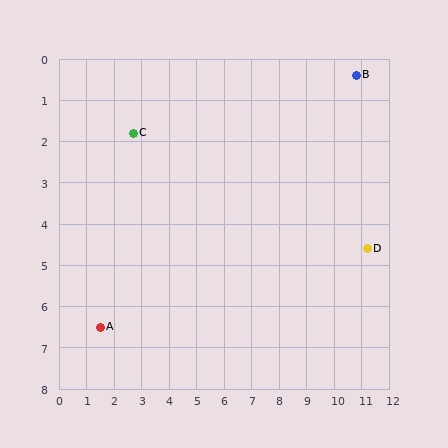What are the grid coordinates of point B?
Point B is at approximately (10.8, 0.4).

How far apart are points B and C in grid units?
Points B and C are about 8.2 grid units apart.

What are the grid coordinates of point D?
Point D is at approximately (11.2, 4.6).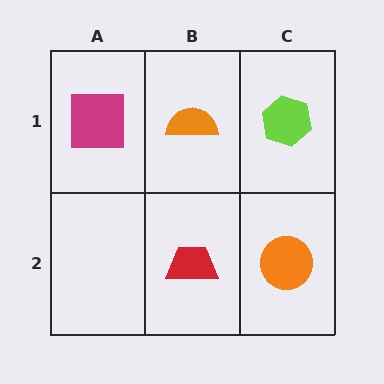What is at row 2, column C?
An orange circle.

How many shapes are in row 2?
2 shapes.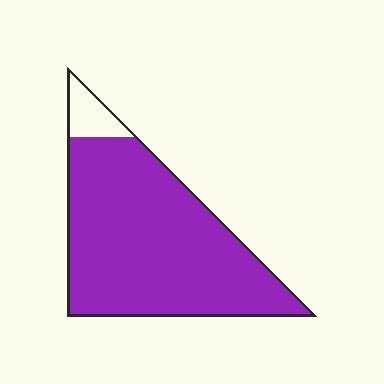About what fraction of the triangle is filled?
About nine tenths (9/10).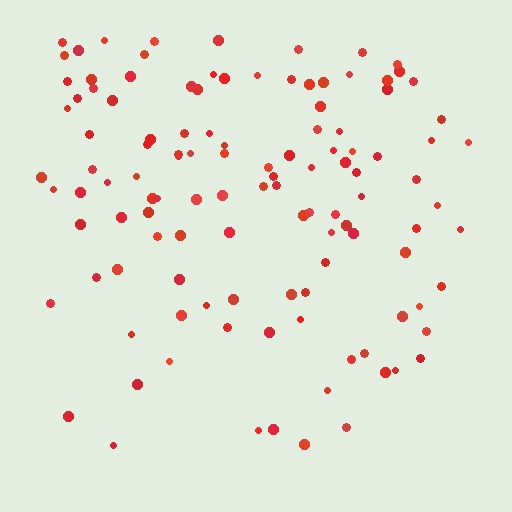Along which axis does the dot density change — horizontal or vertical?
Vertical.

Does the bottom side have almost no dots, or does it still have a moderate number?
Still a moderate number, just noticeably fewer than the top.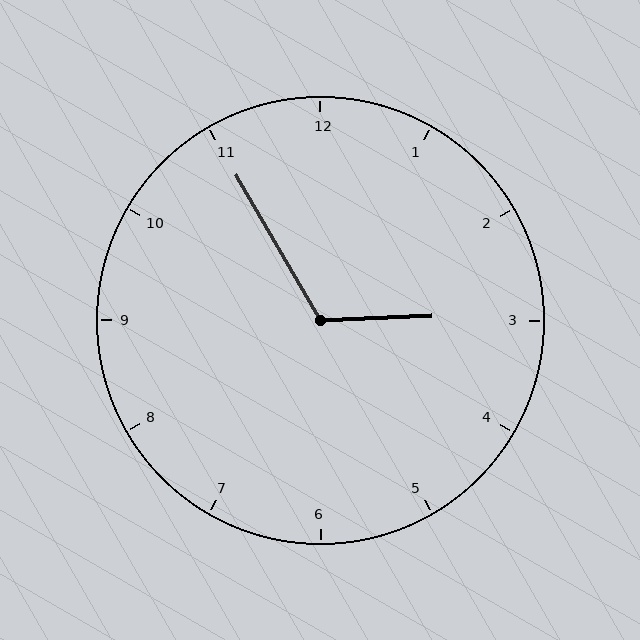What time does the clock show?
2:55.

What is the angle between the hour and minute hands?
Approximately 118 degrees.